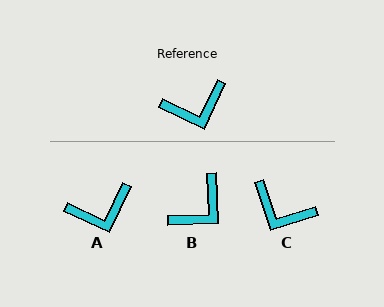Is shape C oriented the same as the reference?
No, it is off by about 47 degrees.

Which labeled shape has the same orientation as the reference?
A.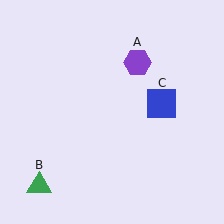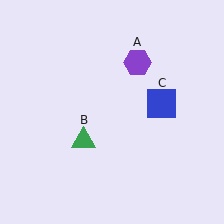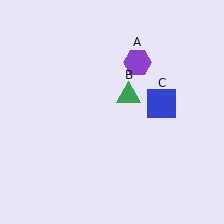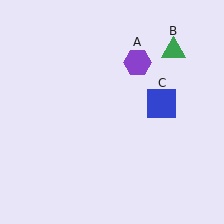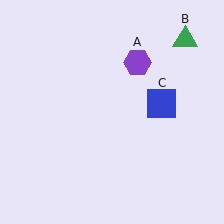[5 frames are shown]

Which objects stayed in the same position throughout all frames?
Purple hexagon (object A) and blue square (object C) remained stationary.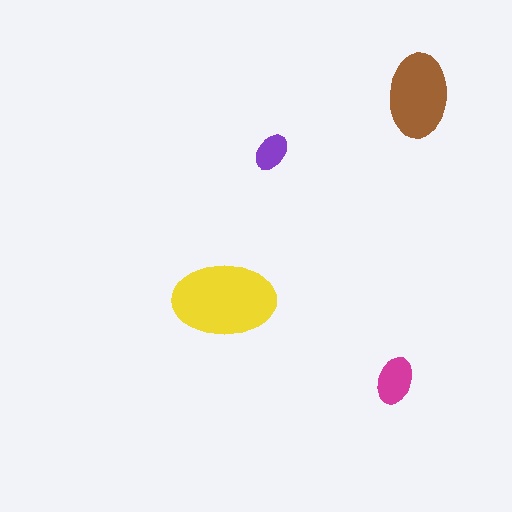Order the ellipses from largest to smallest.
the yellow one, the brown one, the magenta one, the purple one.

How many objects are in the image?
There are 4 objects in the image.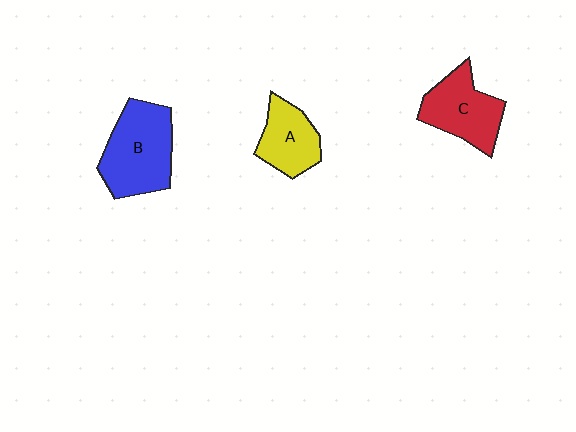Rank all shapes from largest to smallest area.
From largest to smallest: B (blue), C (red), A (yellow).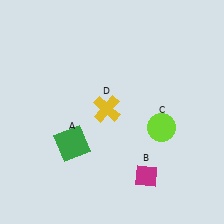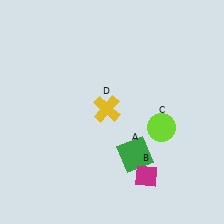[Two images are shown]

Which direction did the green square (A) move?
The green square (A) moved right.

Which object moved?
The green square (A) moved right.